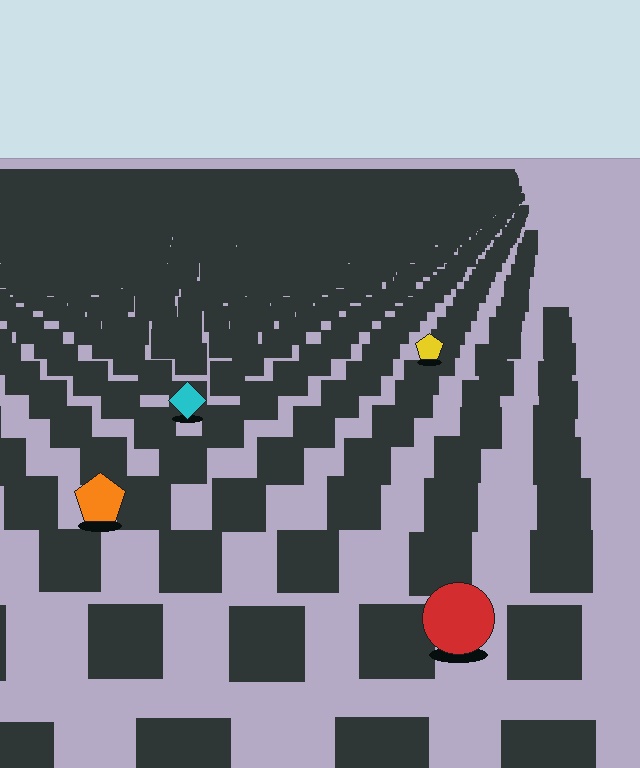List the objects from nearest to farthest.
From nearest to farthest: the red circle, the orange pentagon, the cyan diamond, the yellow pentagon.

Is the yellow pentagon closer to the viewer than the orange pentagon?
No. The orange pentagon is closer — you can tell from the texture gradient: the ground texture is coarser near it.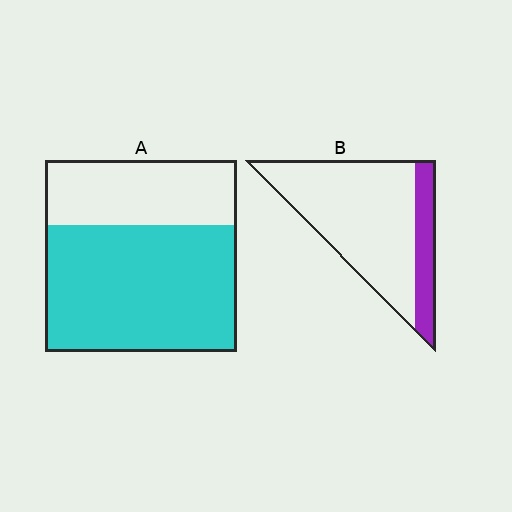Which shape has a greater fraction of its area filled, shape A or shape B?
Shape A.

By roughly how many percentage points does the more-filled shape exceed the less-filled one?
By roughly 45 percentage points (A over B).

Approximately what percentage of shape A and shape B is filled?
A is approximately 65% and B is approximately 20%.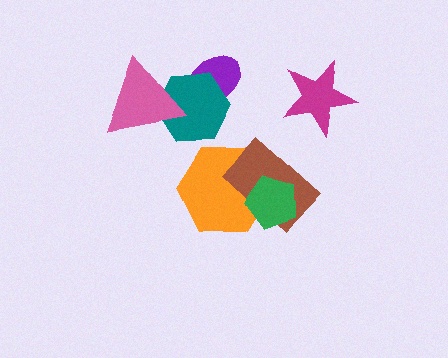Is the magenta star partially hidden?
No, no other shape covers it.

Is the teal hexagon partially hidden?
Yes, it is partially covered by another shape.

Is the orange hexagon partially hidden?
Yes, it is partially covered by another shape.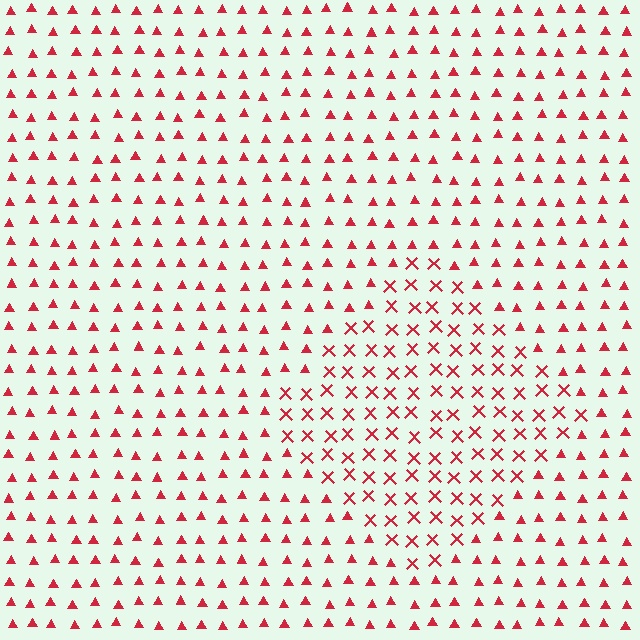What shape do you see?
I see a diamond.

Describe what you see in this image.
The image is filled with small red elements arranged in a uniform grid. A diamond-shaped region contains X marks, while the surrounding area contains triangles. The boundary is defined purely by the change in element shape.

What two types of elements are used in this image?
The image uses X marks inside the diamond region and triangles outside it.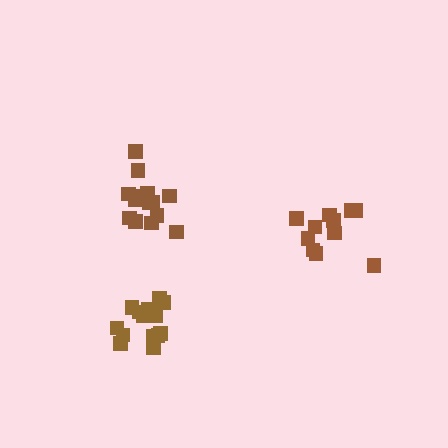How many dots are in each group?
Group 1: 11 dots, Group 2: 15 dots, Group 3: 14 dots (40 total).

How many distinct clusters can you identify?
There are 3 distinct clusters.